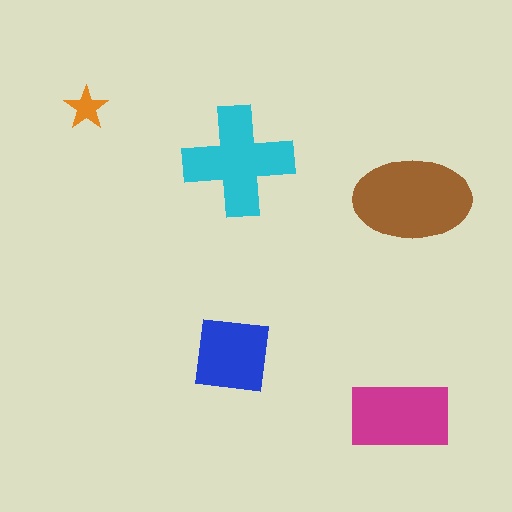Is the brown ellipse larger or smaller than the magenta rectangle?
Larger.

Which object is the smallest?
The orange star.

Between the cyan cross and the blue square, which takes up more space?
The cyan cross.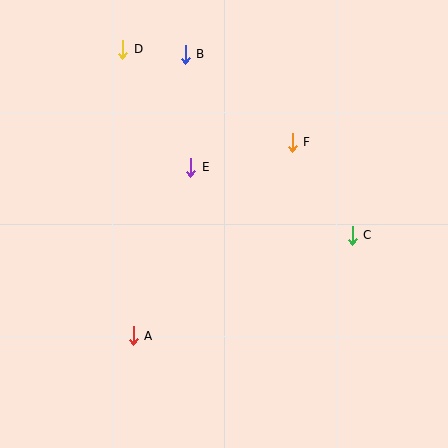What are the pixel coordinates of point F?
Point F is at (292, 142).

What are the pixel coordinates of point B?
Point B is at (185, 54).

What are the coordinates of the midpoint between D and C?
The midpoint between D and C is at (238, 142).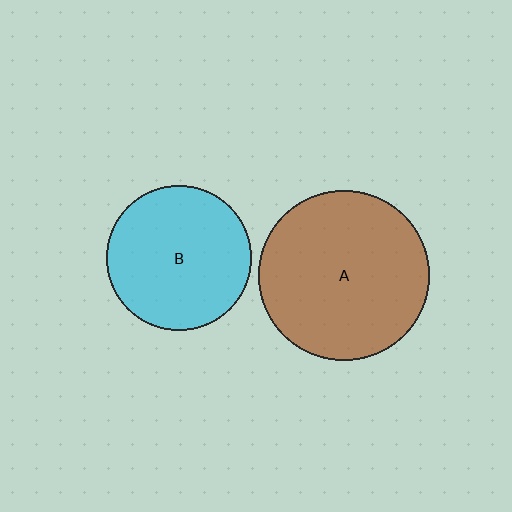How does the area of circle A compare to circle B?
Approximately 1.4 times.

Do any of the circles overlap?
No, none of the circles overlap.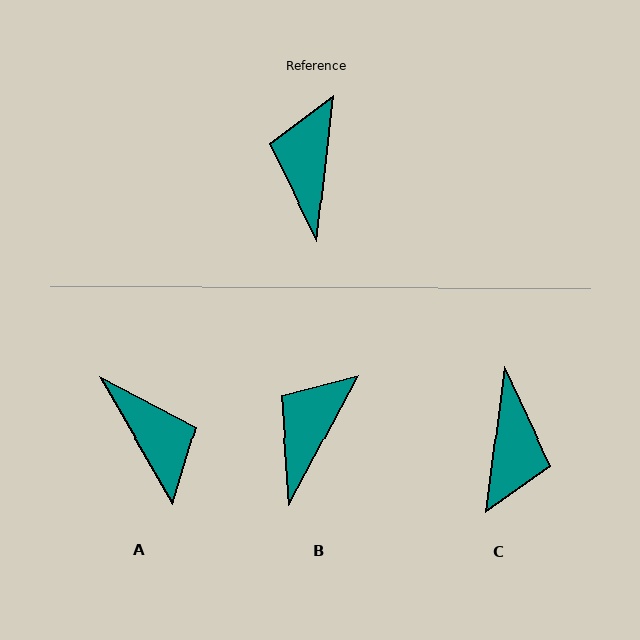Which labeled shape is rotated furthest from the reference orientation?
C, about 179 degrees away.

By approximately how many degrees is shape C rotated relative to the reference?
Approximately 179 degrees counter-clockwise.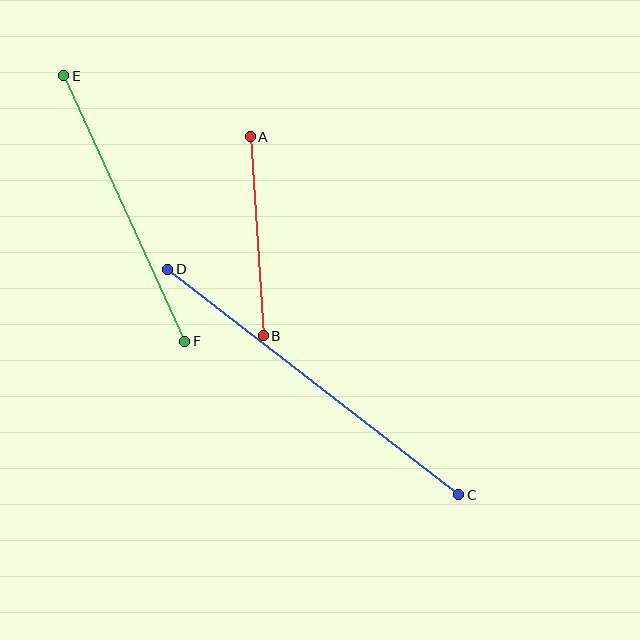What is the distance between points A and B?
The distance is approximately 199 pixels.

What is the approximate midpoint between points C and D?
The midpoint is at approximately (313, 382) pixels.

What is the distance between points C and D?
The distance is approximately 368 pixels.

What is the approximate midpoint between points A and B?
The midpoint is at approximately (257, 236) pixels.